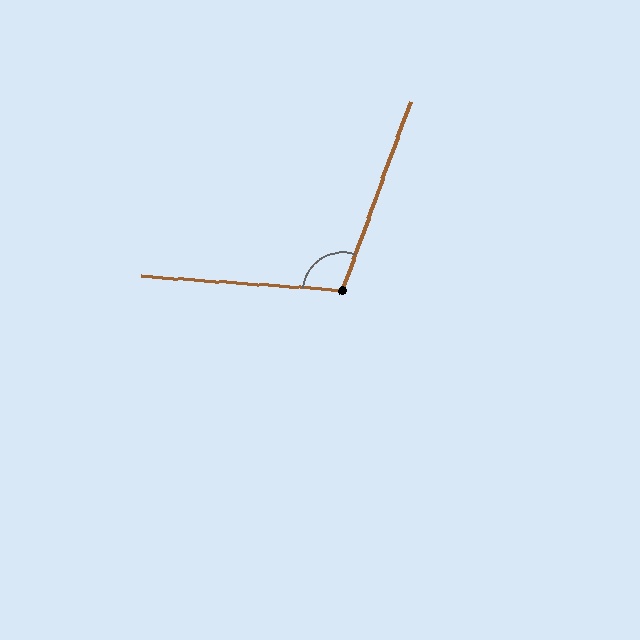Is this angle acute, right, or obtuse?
It is obtuse.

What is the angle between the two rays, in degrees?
Approximately 106 degrees.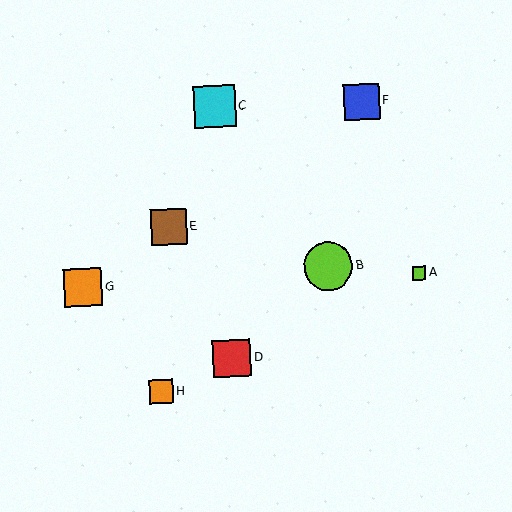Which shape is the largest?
The lime circle (labeled B) is the largest.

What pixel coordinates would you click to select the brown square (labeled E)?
Click at (169, 227) to select the brown square E.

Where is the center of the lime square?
The center of the lime square is at (419, 273).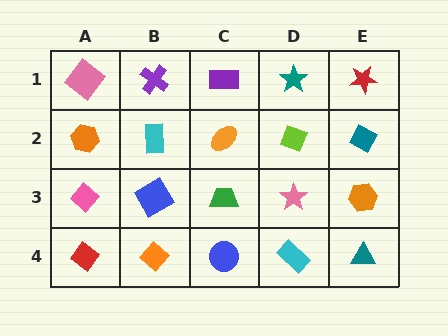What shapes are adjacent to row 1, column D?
A lime diamond (row 2, column D), a purple rectangle (row 1, column C), a red star (row 1, column E).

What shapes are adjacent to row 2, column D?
A teal star (row 1, column D), a pink star (row 3, column D), an orange ellipse (row 2, column C), a teal diamond (row 2, column E).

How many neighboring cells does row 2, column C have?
4.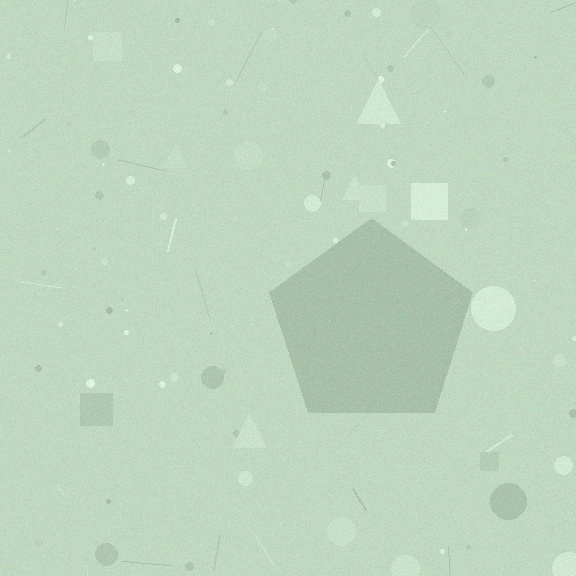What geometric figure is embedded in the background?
A pentagon is embedded in the background.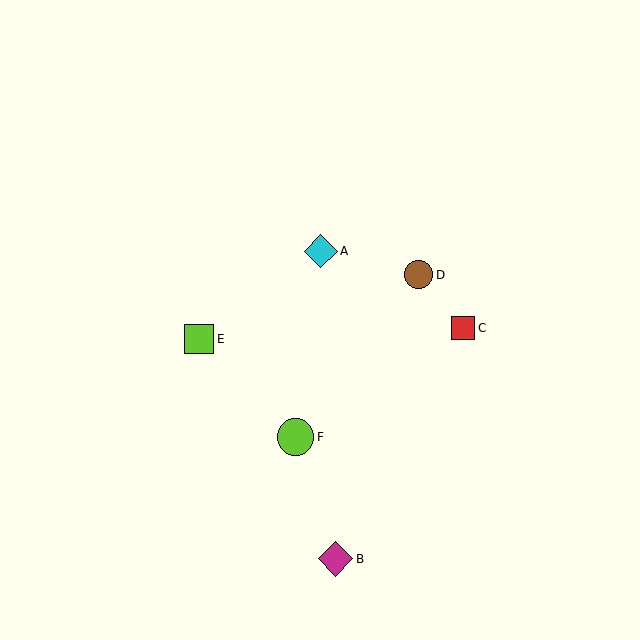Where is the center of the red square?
The center of the red square is at (463, 328).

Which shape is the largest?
The lime circle (labeled F) is the largest.